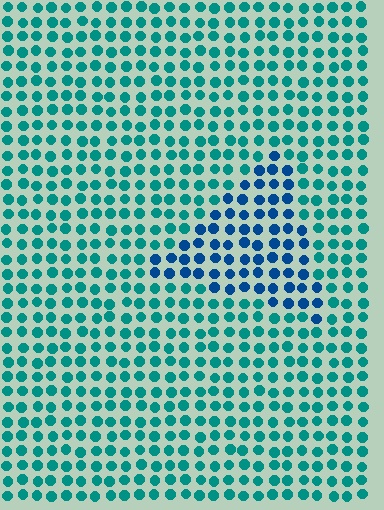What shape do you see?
I see a triangle.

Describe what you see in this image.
The image is filled with small teal elements in a uniform arrangement. A triangle-shaped region is visible where the elements are tinted to a slightly different hue, forming a subtle color boundary.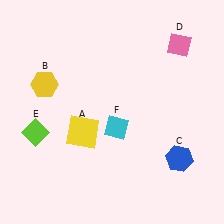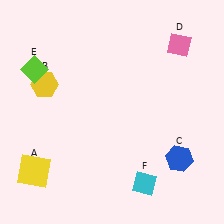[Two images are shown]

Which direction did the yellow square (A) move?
The yellow square (A) moved left.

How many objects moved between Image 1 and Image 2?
3 objects moved between the two images.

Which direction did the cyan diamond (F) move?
The cyan diamond (F) moved down.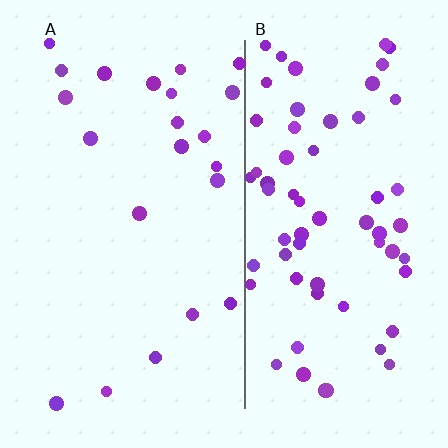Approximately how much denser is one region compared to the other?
Approximately 3.0× — region B over region A.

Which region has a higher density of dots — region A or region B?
B (the right).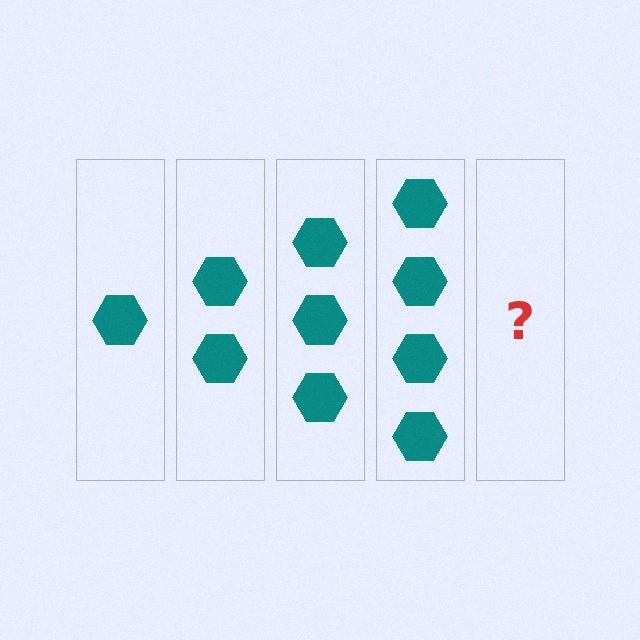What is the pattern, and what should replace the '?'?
The pattern is that each step adds one more hexagon. The '?' should be 5 hexagons.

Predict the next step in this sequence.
The next step is 5 hexagons.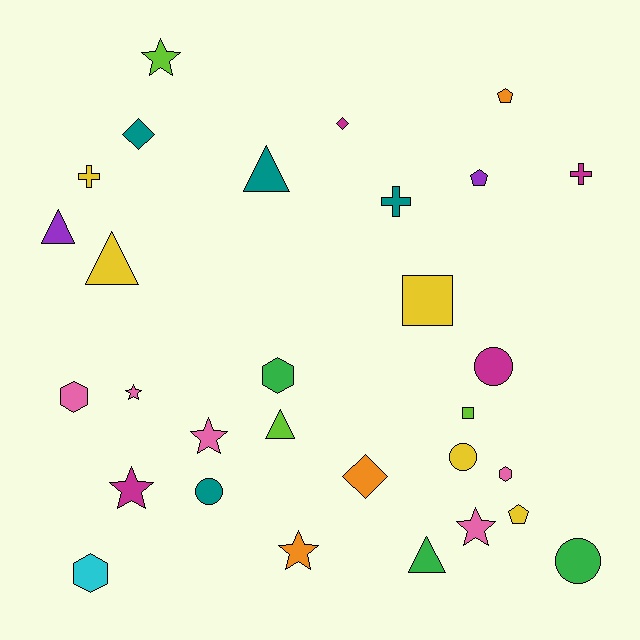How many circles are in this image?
There are 4 circles.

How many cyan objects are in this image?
There is 1 cyan object.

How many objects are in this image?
There are 30 objects.